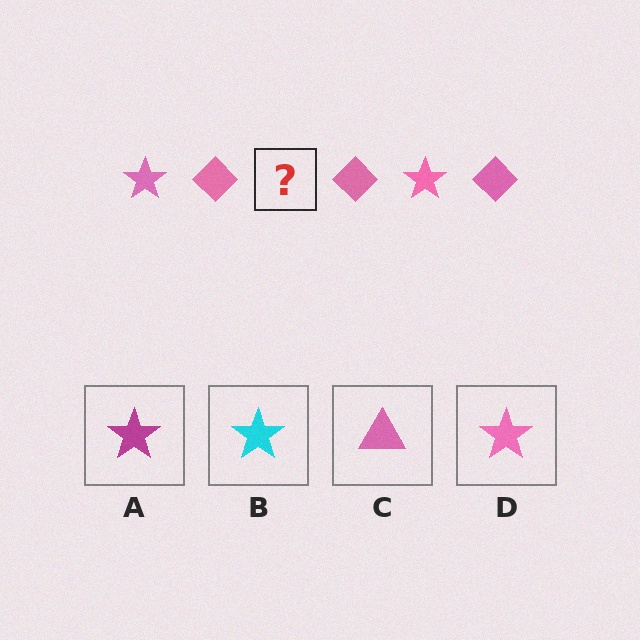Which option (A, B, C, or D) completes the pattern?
D.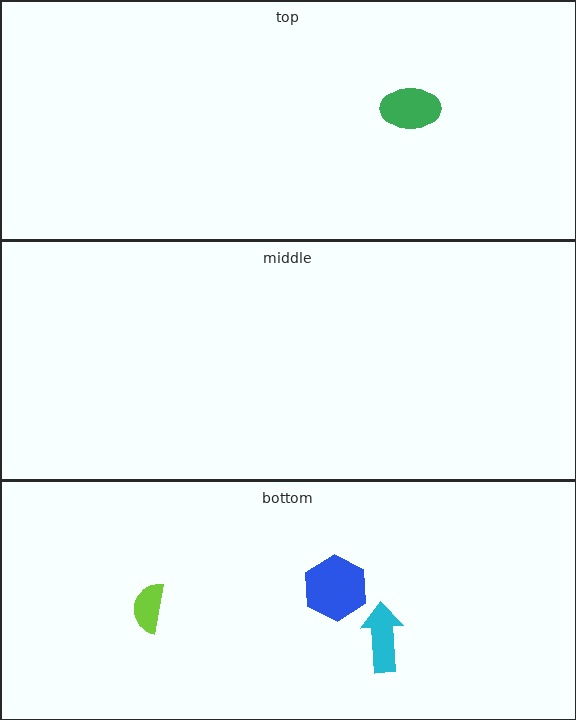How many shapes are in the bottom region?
3.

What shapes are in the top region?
The green ellipse.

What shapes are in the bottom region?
The lime semicircle, the cyan arrow, the blue hexagon.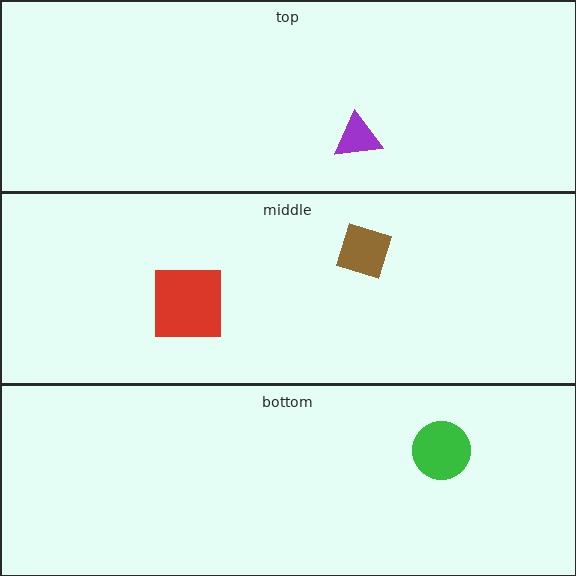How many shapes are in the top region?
1.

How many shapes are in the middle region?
2.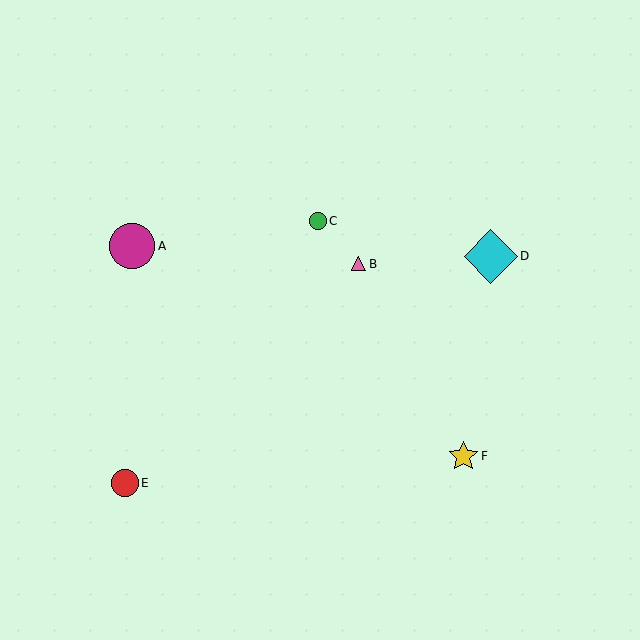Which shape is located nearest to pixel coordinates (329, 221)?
The green circle (labeled C) at (318, 221) is nearest to that location.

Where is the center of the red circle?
The center of the red circle is at (125, 483).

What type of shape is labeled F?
Shape F is a yellow star.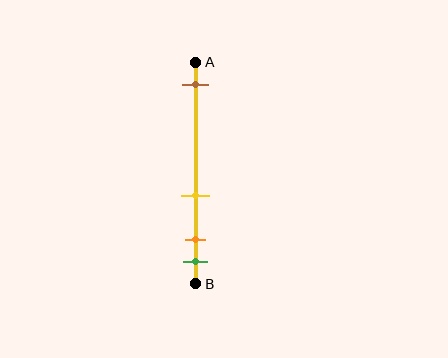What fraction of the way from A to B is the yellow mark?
The yellow mark is approximately 60% (0.6) of the way from A to B.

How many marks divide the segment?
There are 4 marks dividing the segment.